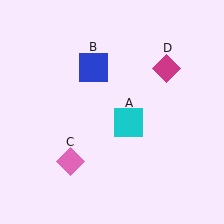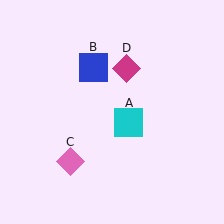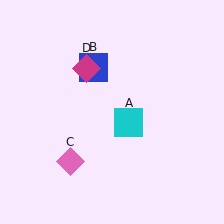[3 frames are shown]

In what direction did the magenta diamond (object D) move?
The magenta diamond (object D) moved left.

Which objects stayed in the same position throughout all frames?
Cyan square (object A) and blue square (object B) and pink diamond (object C) remained stationary.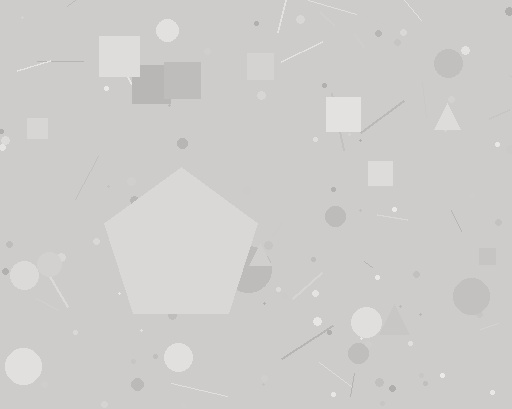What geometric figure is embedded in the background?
A pentagon is embedded in the background.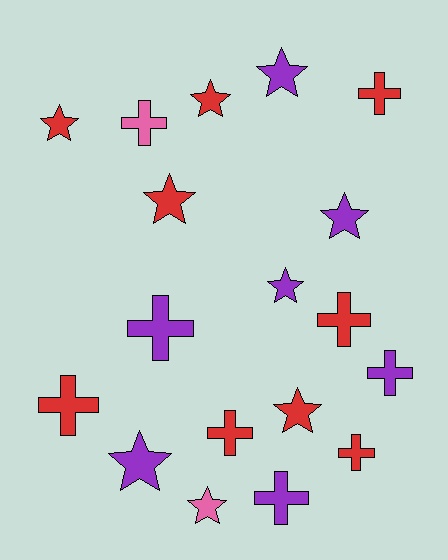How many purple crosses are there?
There are 3 purple crosses.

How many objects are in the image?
There are 18 objects.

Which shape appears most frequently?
Cross, with 9 objects.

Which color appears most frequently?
Red, with 9 objects.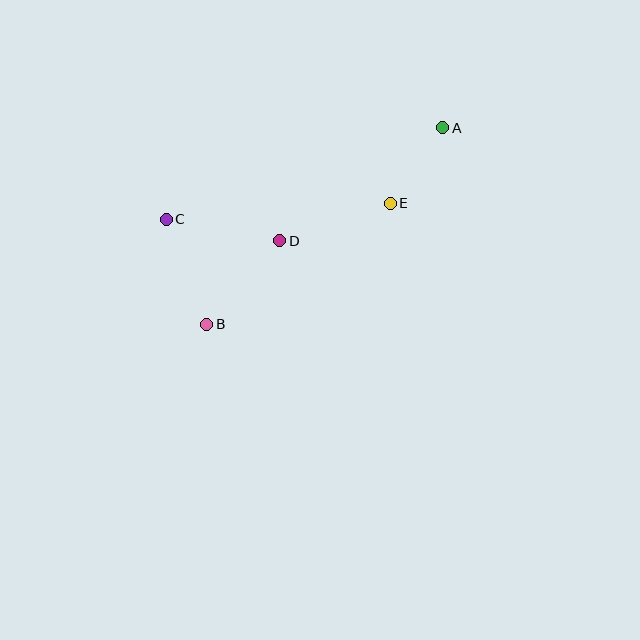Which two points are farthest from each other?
Points A and B are farthest from each other.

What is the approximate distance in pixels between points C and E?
The distance between C and E is approximately 224 pixels.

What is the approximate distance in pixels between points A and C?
The distance between A and C is approximately 291 pixels.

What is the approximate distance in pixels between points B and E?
The distance between B and E is approximately 220 pixels.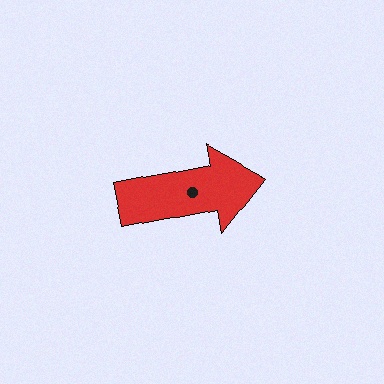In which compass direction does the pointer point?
East.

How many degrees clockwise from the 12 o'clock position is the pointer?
Approximately 79 degrees.